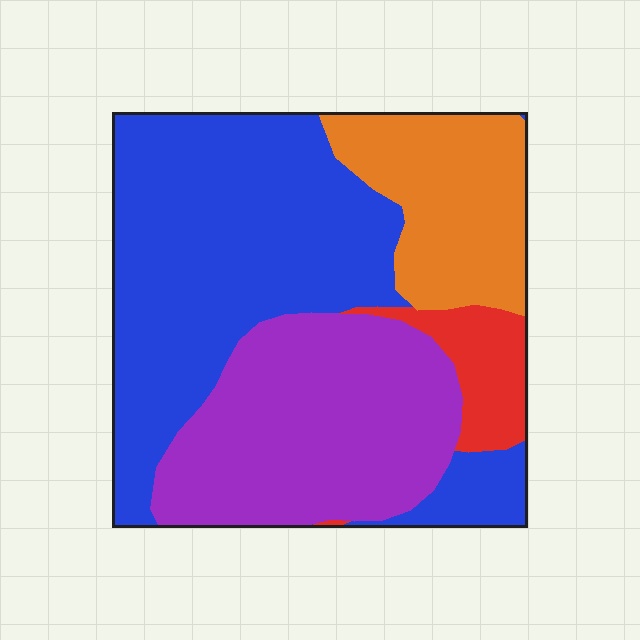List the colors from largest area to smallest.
From largest to smallest: blue, purple, orange, red.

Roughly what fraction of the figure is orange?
Orange takes up about one sixth (1/6) of the figure.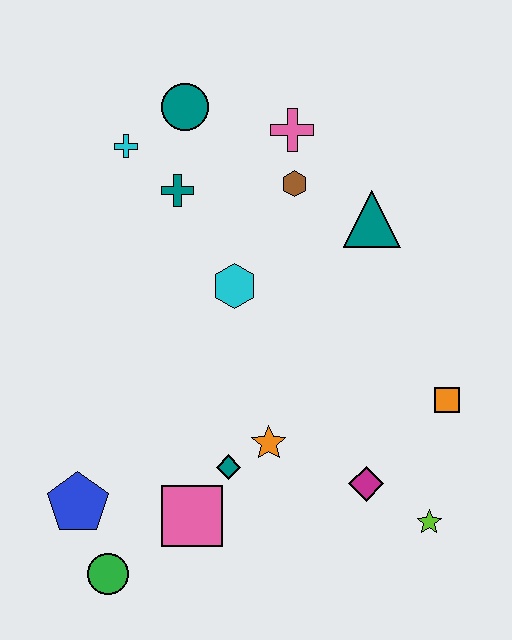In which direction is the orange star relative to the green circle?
The orange star is to the right of the green circle.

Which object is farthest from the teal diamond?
The teal circle is farthest from the teal diamond.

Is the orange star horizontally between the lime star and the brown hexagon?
No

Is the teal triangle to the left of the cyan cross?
No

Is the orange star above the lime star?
Yes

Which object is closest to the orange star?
The teal diamond is closest to the orange star.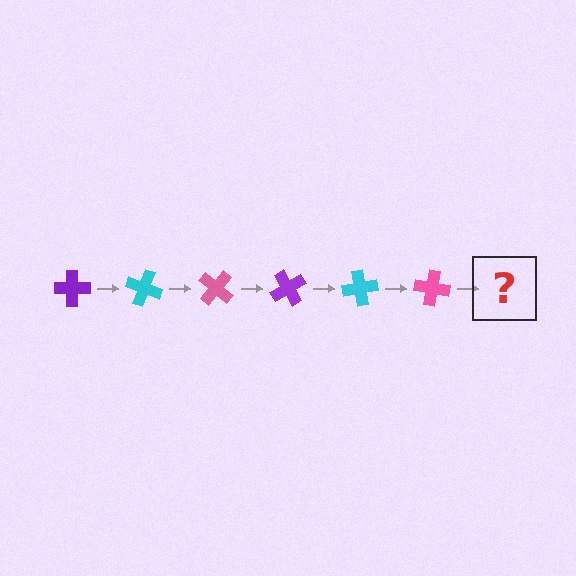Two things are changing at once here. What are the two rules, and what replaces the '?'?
The two rules are that it rotates 20 degrees each step and the color cycles through purple, cyan, and pink. The '?' should be a purple cross, rotated 120 degrees from the start.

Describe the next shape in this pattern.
It should be a purple cross, rotated 120 degrees from the start.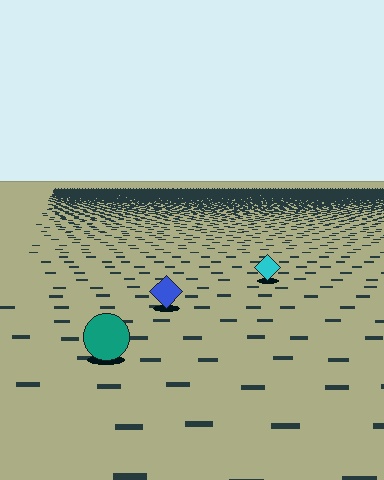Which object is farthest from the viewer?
The cyan diamond is farthest from the viewer. It appears smaller and the ground texture around it is denser.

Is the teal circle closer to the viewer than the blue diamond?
Yes. The teal circle is closer — you can tell from the texture gradient: the ground texture is coarser near it.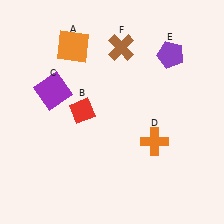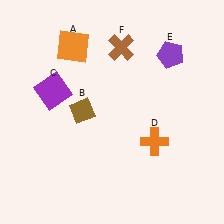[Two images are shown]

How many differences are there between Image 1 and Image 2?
There is 1 difference between the two images.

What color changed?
The diamond (B) changed from red in Image 1 to brown in Image 2.